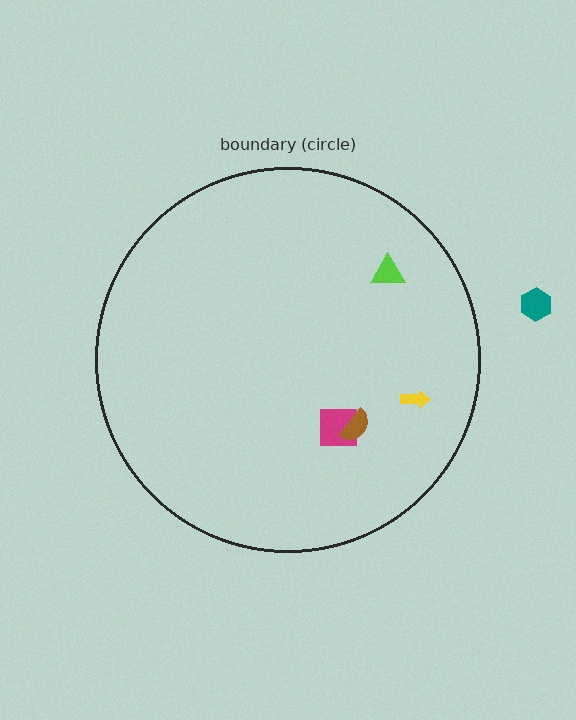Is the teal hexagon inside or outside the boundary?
Outside.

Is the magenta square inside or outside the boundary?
Inside.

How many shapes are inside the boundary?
4 inside, 1 outside.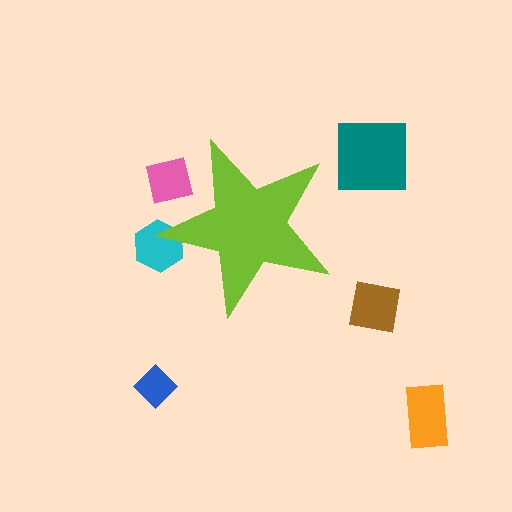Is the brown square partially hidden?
No, the brown square is fully visible.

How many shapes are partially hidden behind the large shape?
2 shapes are partially hidden.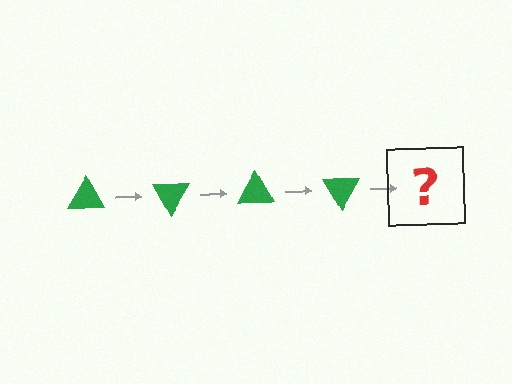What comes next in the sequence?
The next element should be a green triangle rotated 240 degrees.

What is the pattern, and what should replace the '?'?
The pattern is that the triangle rotates 60 degrees each step. The '?' should be a green triangle rotated 240 degrees.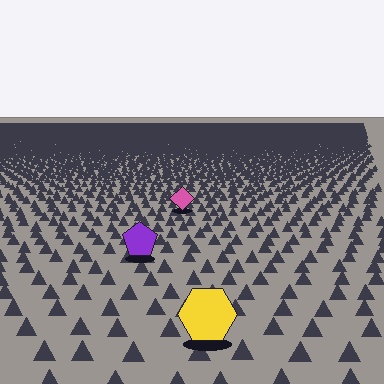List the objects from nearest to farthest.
From nearest to farthest: the yellow hexagon, the purple pentagon, the pink diamond.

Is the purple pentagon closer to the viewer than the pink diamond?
Yes. The purple pentagon is closer — you can tell from the texture gradient: the ground texture is coarser near it.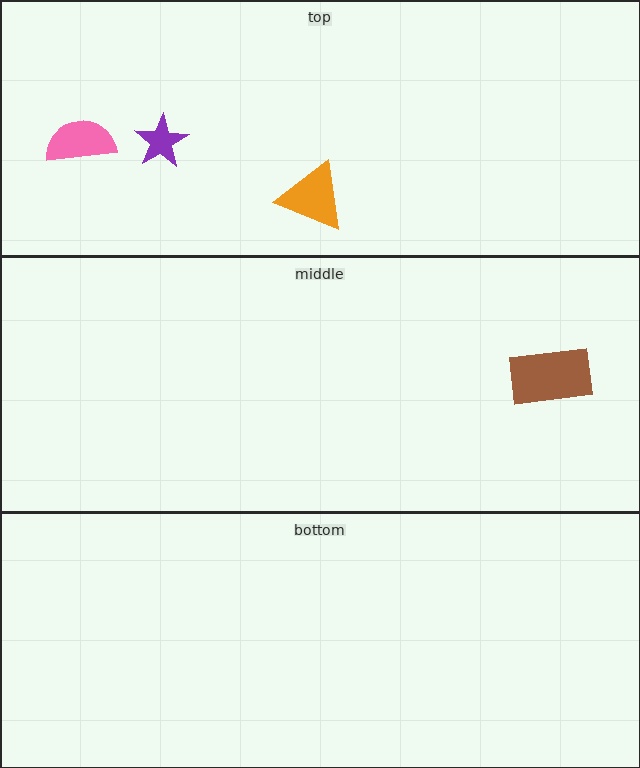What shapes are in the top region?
The purple star, the orange triangle, the pink semicircle.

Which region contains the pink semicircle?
The top region.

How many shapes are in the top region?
3.